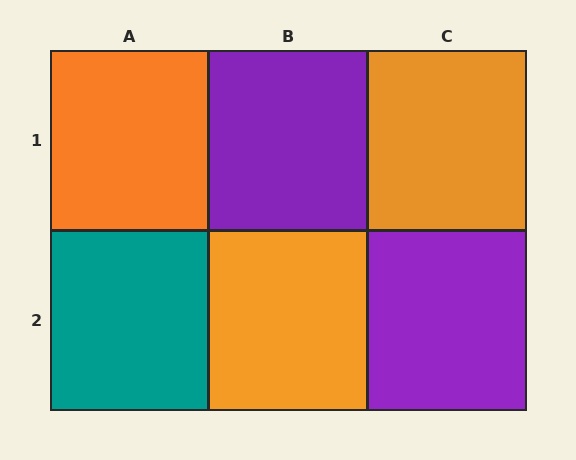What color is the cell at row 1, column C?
Orange.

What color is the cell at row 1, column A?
Orange.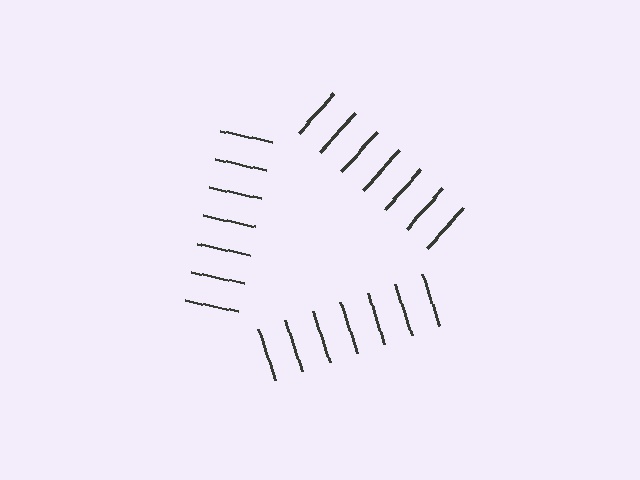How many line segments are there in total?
21 — 7 along each of the 3 edges.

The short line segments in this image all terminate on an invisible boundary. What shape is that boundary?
An illusory triangle — the line segments terminate on its edges but no continuous stroke is drawn.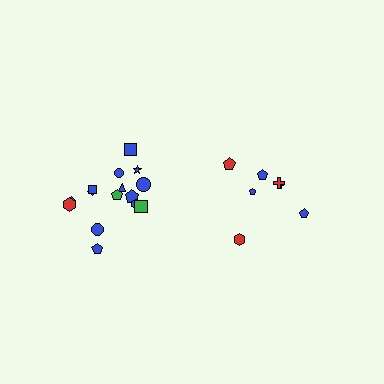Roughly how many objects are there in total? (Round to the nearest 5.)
Roughly 20 objects in total.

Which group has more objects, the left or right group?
The left group.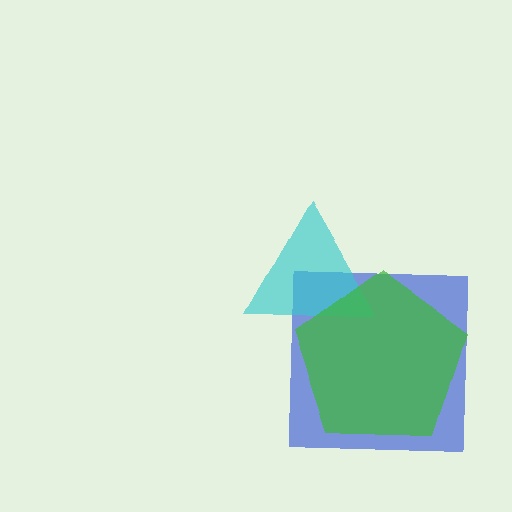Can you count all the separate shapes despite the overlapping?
Yes, there are 3 separate shapes.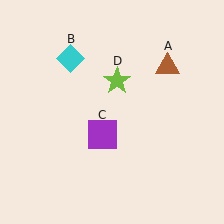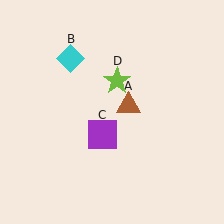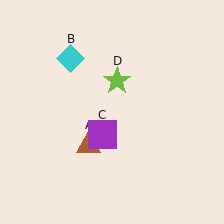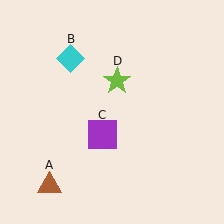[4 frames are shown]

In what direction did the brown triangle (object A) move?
The brown triangle (object A) moved down and to the left.